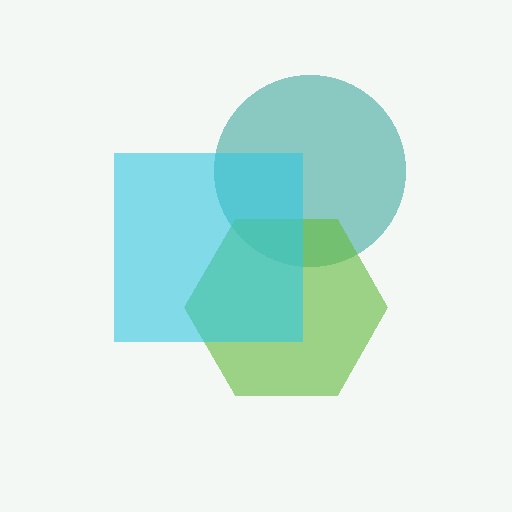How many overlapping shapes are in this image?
There are 3 overlapping shapes in the image.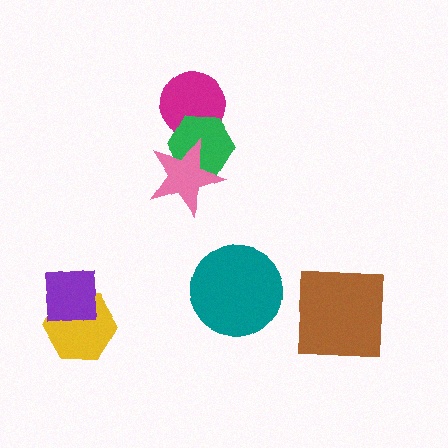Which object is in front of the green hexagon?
The pink star is in front of the green hexagon.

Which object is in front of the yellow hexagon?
The purple square is in front of the yellow hexagon.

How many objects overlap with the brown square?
0 objects overlap with the brown square.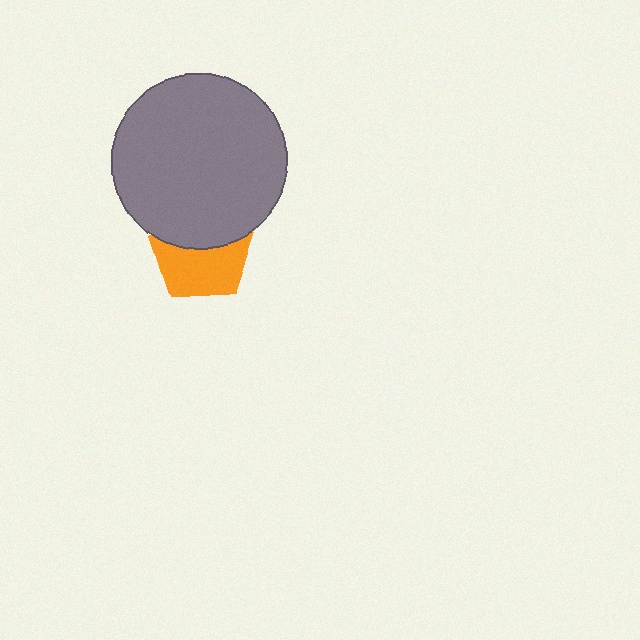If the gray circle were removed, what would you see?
You would see the complete orange pentagon.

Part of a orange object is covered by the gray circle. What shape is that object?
It is a pentagon.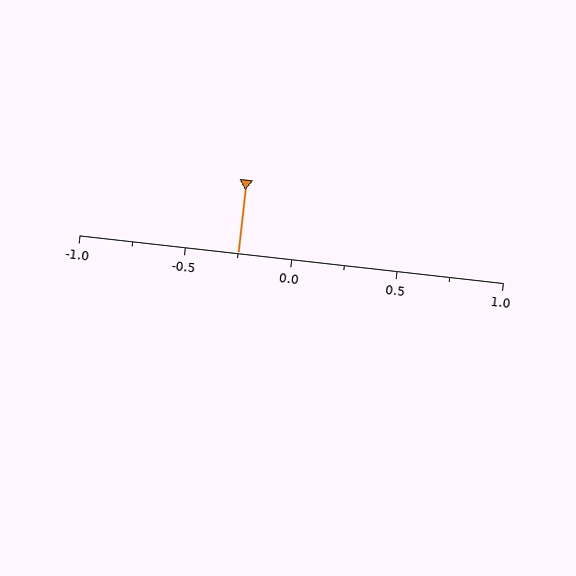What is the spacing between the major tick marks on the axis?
The major ticks are spaced 0.5 apart.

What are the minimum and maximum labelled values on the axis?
The axis runs from -1.0 to 1.0.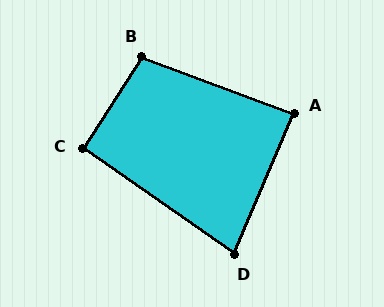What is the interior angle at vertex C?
Approximately 92 degrees (approximately right).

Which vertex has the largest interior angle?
B, at approximately 102 degrees.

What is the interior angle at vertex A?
Approximately 88 degrees (approximately right).